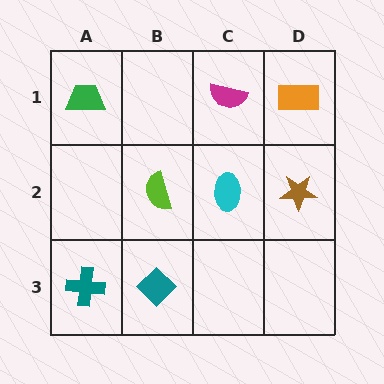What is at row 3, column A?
A teal cross.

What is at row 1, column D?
An orange rectangle.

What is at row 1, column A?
A green trapezoid.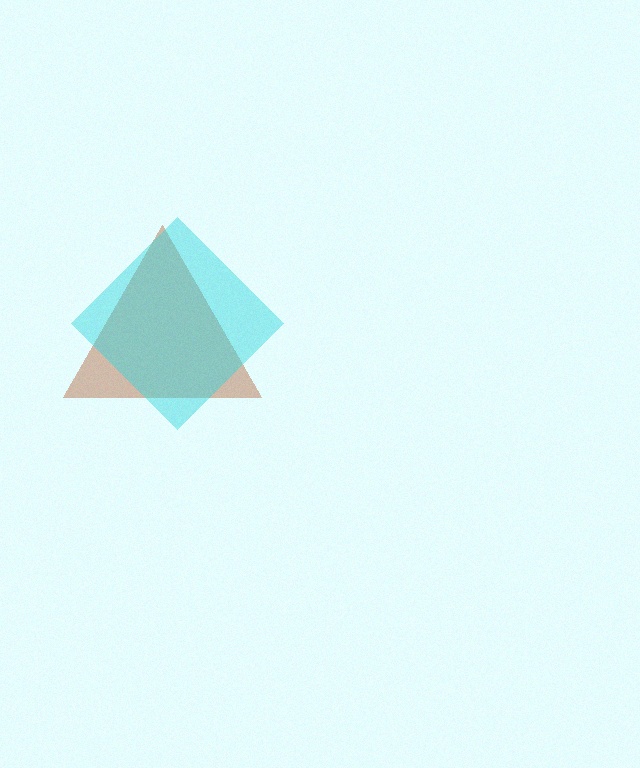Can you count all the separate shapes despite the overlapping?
Yes, there are 2 separate shapes.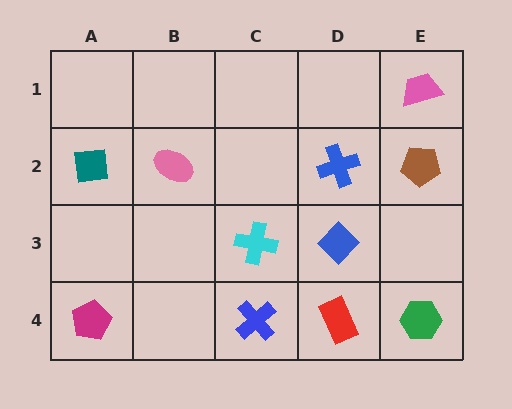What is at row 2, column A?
A teal square.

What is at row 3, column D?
A blue diamond.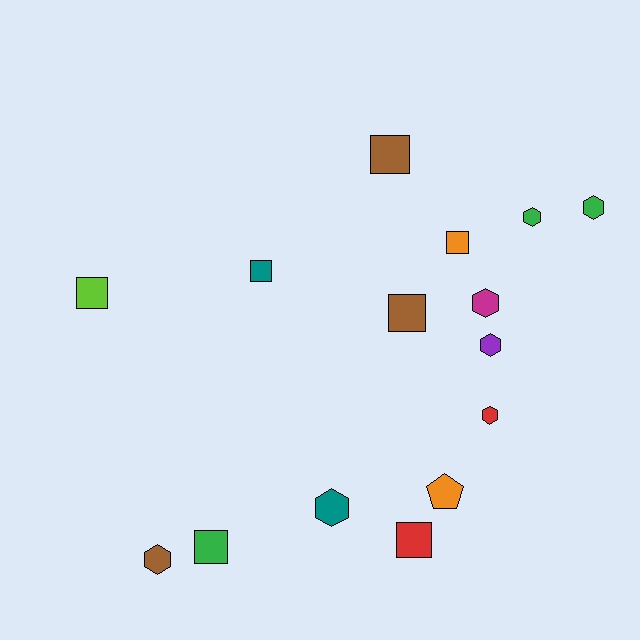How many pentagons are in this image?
There is 1 pentagon.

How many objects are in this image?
There are 15 objects.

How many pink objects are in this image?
There are no pink objects.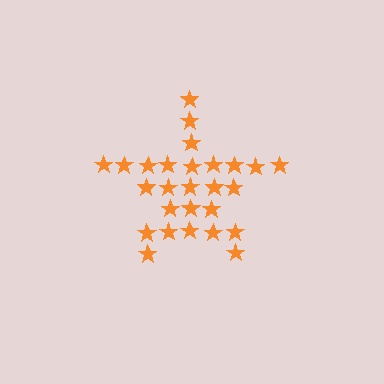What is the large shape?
The large shape is a star.